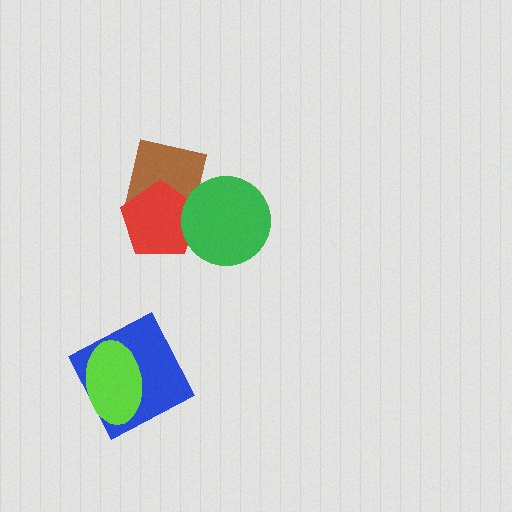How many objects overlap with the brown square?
1 object overlaps with the brown square.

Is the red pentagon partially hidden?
Yes, it is partially covered by another shape.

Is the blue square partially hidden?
Yes, it is partially covered by another shape.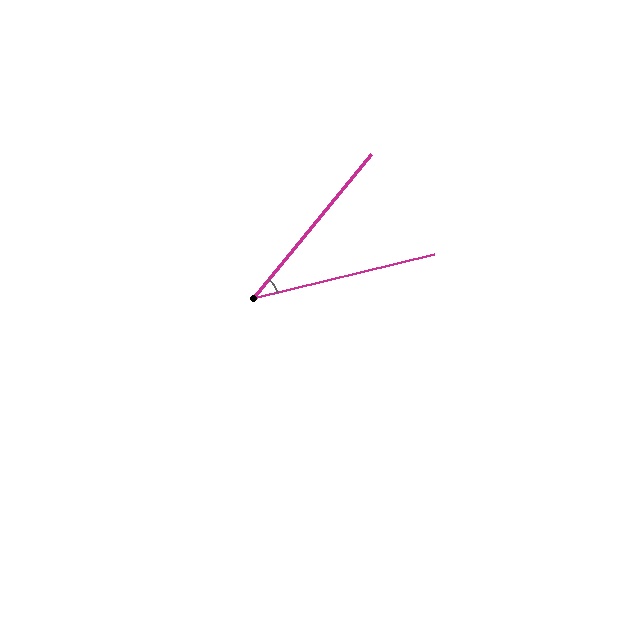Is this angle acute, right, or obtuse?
It is acute.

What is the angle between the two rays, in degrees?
Approximately 37 degrees.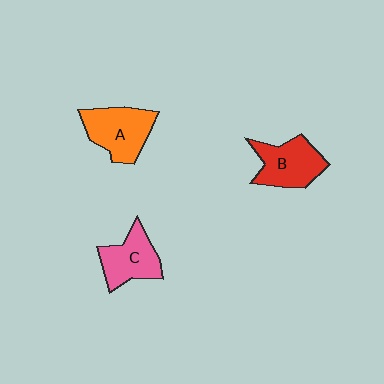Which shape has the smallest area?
Shape C (pink).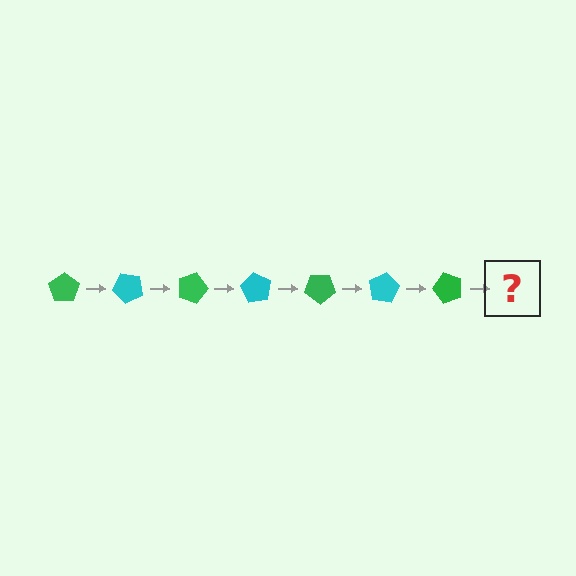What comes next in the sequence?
The next element should be a cyan pentagon, rotated 315 degrees from the start.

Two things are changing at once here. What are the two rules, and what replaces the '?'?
The two rules are that it rotates 45 degrees each step and the color cycles through green and cyan. The '?' should be a cyan pentagon, rotated 315 degrees from the start.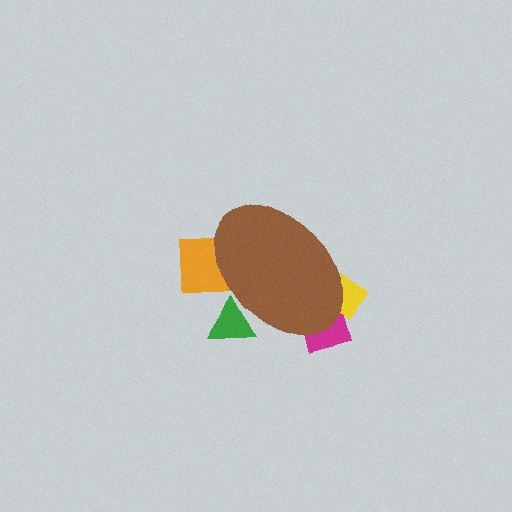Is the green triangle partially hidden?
Yes, the green triangle is partially hidden behind the brown ellipse.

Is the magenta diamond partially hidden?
Yes, the magenta diamond is partially hidden behind the brown ellipse.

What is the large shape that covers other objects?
A brown ellipse.